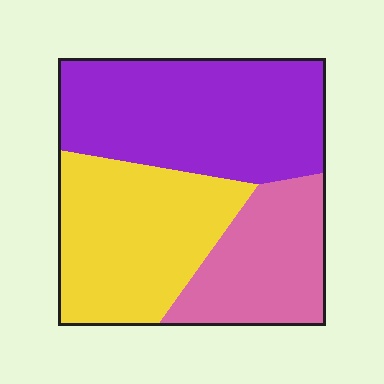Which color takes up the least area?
Pink, at roughly 25%.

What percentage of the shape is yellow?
Yellow covers about 35% of the shape.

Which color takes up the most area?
Purple, at roughly 40%.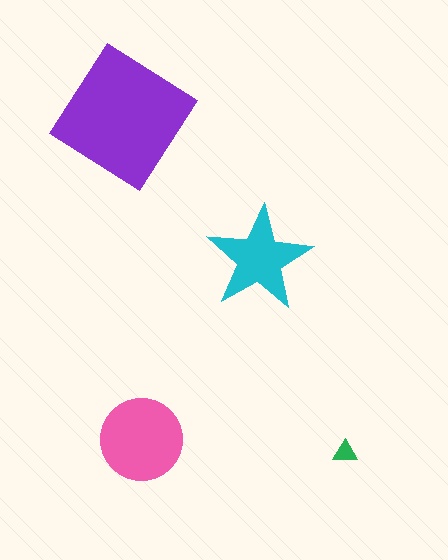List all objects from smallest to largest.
The green triangle, the cyan star, the pink circle, the purple diamond.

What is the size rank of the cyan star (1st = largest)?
3rd.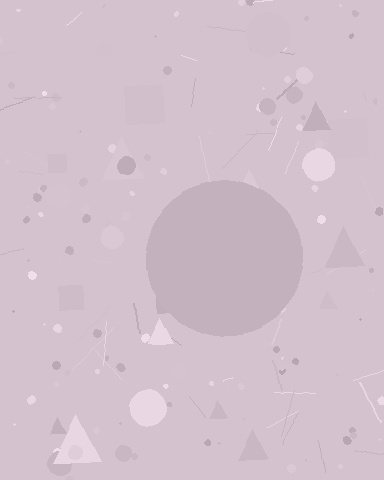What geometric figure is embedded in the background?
A circle is embedded in the background.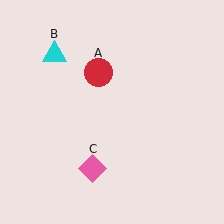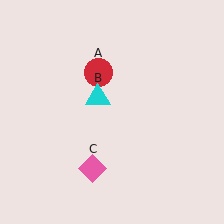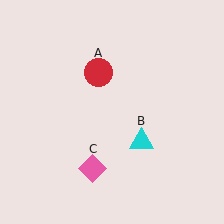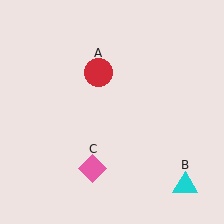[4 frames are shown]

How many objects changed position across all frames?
1 object changed position: cyan triangle (object B).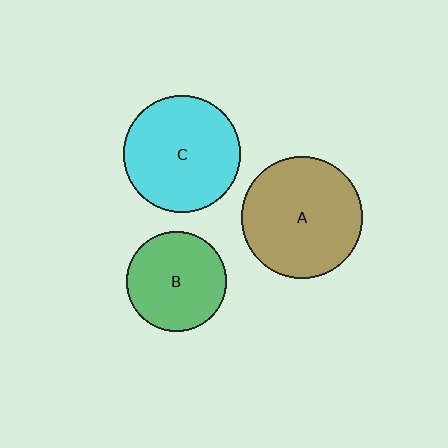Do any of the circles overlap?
No, none of the circles overlap.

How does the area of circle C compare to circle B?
Approximately 1.4 times.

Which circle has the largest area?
Circle A (brown).